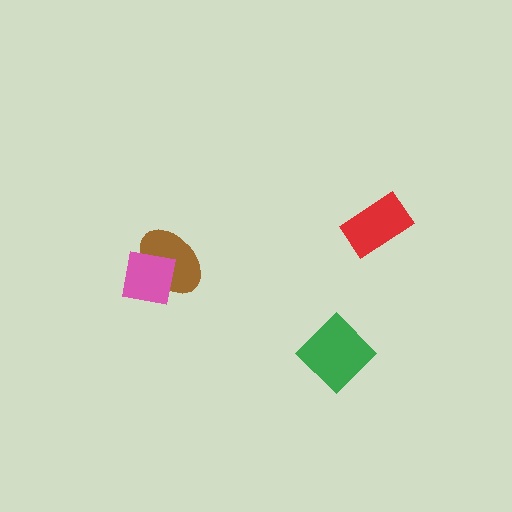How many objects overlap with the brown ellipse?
1 object overlaps with the brown ellipse.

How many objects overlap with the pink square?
1 object overlaps with the pink square.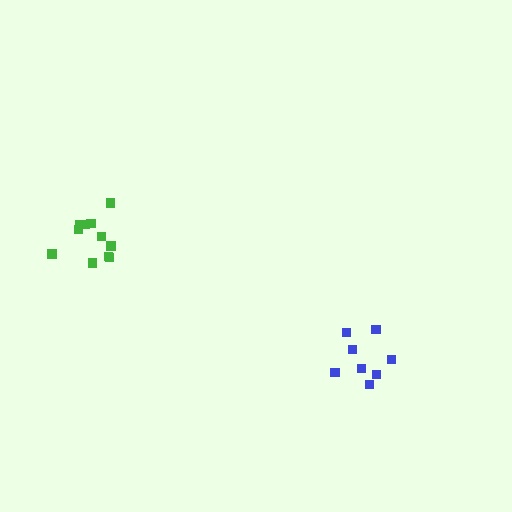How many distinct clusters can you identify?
There are 2 distinct clusters.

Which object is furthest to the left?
The green cluster is leftmost.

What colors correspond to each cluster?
The clusters are colored: blue, green.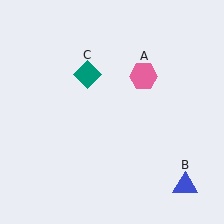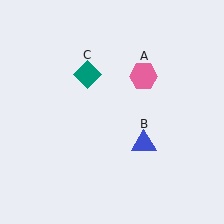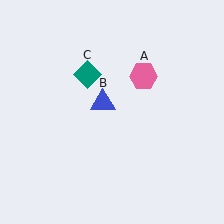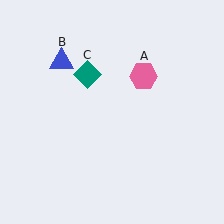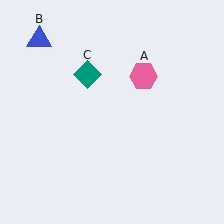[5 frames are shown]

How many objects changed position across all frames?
1 object changed position: blue triangle (object B).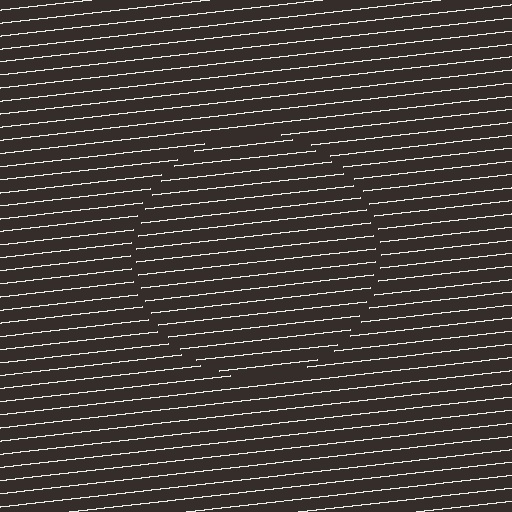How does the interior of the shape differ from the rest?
The interior of the shape contains the same grating, shifted by half a period — the contour is defined by the phase discontinuity where line-ends from the inner and outer gratings abut.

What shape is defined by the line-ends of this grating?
An illusory circle. The interior of the shape contains the same grating, shifted by half a period — the contour is defined by the phase discontinuity where line-ends from the inner and outer gratings abut.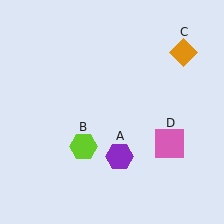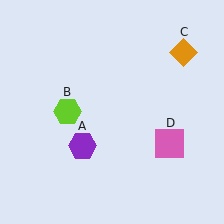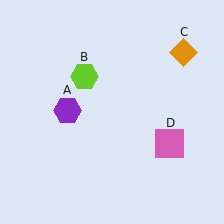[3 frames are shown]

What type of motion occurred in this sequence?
The purple hexagon (object A), lime hexagon (object B) rotated clockwise around the center of the scene.